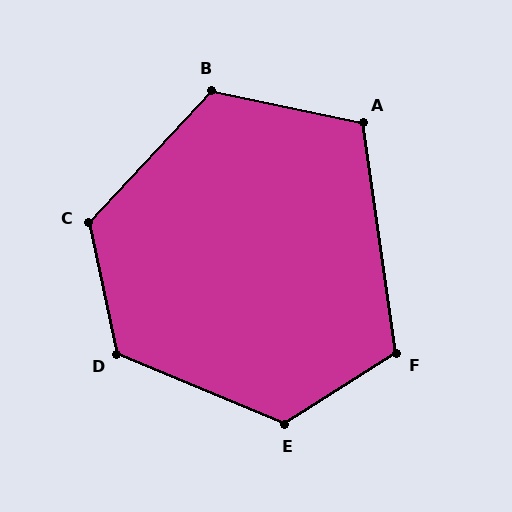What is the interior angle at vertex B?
Approximately 121 degrees (obtuse).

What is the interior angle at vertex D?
Approximately 125 degrees (obtuse).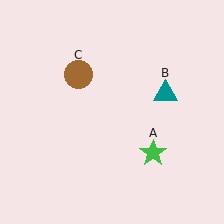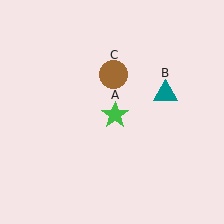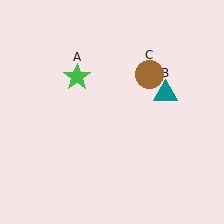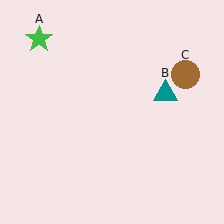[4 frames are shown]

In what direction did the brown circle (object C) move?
The brown circle (object C) moved right.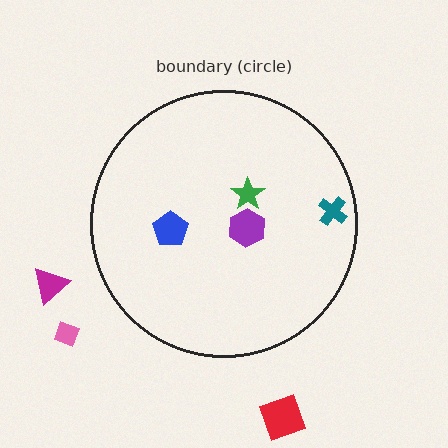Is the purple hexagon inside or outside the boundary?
Inside.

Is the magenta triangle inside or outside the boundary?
Outside.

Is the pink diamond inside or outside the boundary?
Outside.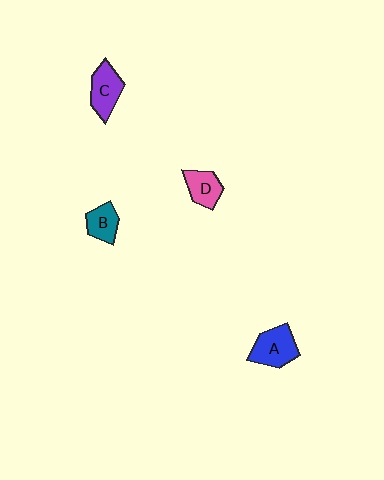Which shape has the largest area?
Shape A (blue).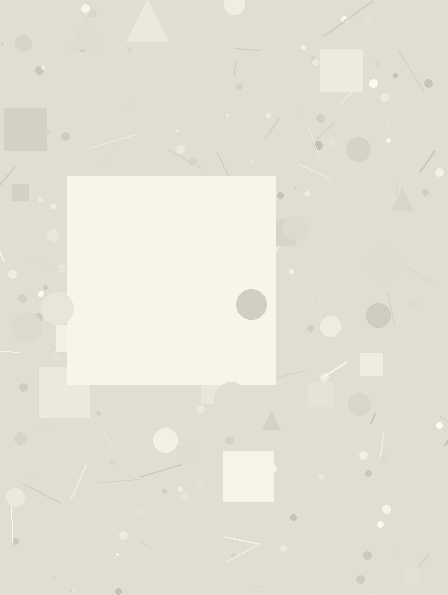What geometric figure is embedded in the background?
A square is embedded in the background.